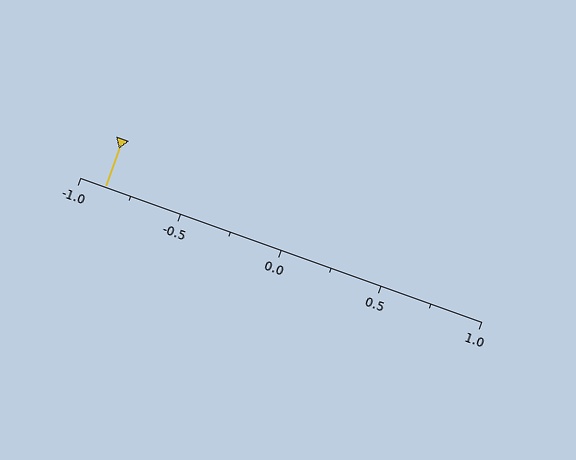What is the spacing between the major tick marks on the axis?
The major ticks are spaced 0.5 apart.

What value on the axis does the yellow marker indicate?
The marker indicates approximately -0.88.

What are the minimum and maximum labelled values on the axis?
The axis runs from -1.0 to 1.0.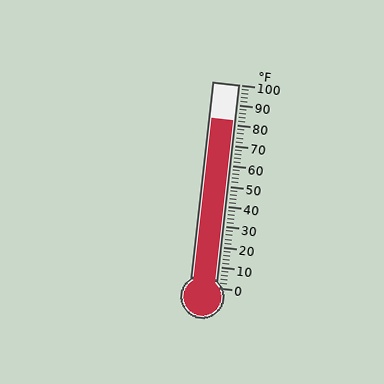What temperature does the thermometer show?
The thermometer shows approximately 82°F.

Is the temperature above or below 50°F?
The temperature is above 50°F.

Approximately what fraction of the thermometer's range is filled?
The thermometer is filled to approximately 80% of its range.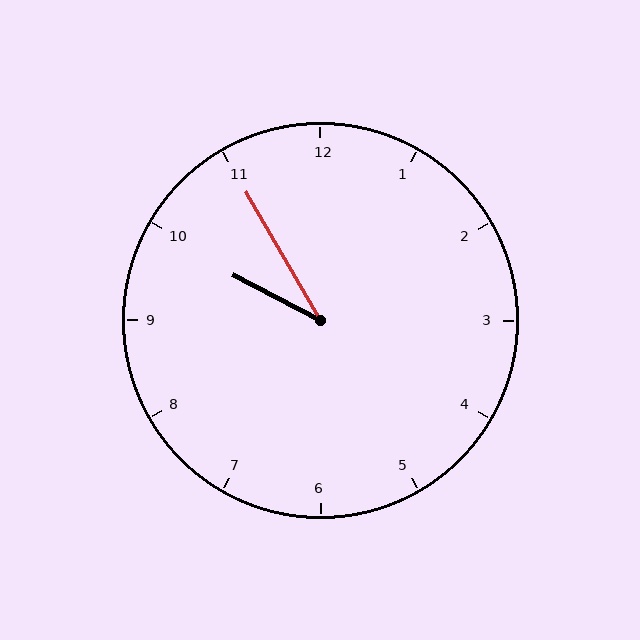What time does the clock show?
9:55.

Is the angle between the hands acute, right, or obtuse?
It is acute.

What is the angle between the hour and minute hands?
Approximately 32 degrees.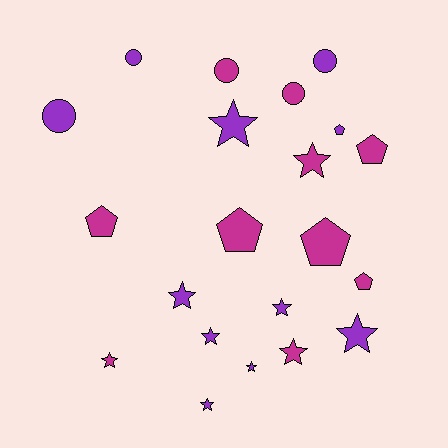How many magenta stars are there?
There are 3 magenta stars.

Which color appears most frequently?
Purple, with 11 objects.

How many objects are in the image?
There are 21 objects.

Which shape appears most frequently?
Star, with 10 objects.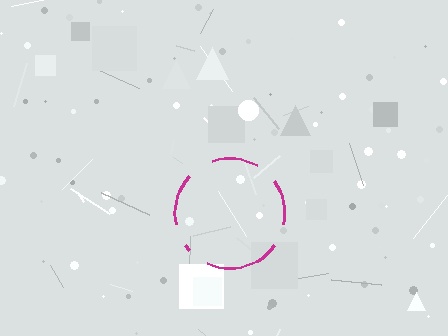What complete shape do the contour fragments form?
The contour fragments form a circle.